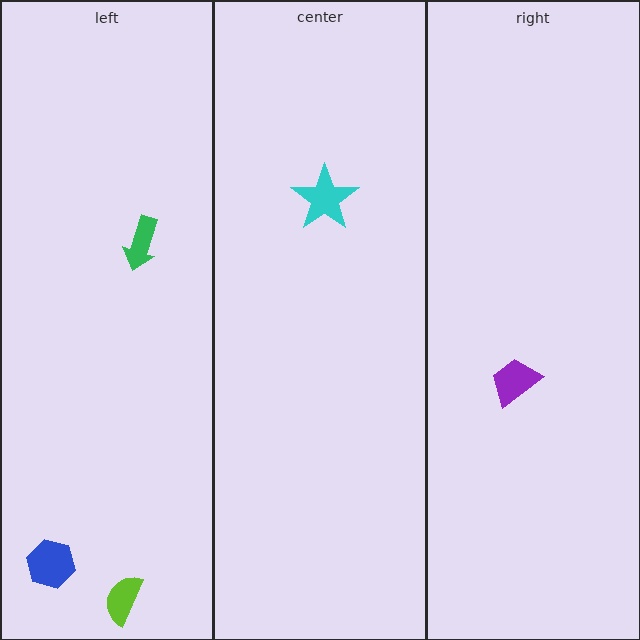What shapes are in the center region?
The cyan star.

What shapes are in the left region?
The lime semicircle, the blue hexagon, the green arrow.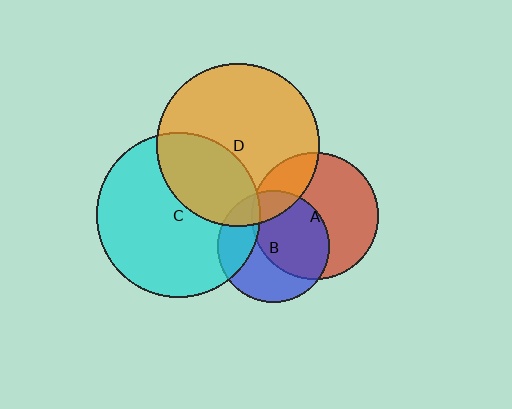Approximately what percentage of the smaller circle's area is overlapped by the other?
Approximately 35%.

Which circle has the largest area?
Circle C (cyan).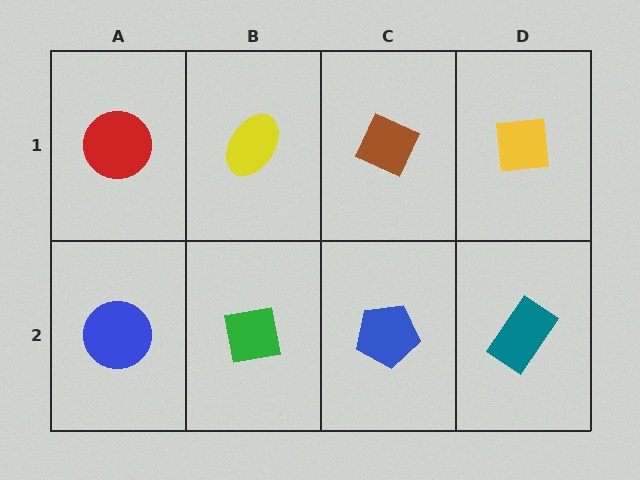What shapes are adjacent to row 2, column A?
A red circle (row 1, column A), a green square (row 2, column B).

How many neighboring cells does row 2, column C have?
3.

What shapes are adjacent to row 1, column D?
A teal rectangle (row 2, column D), a brown diamond (row 1, column C).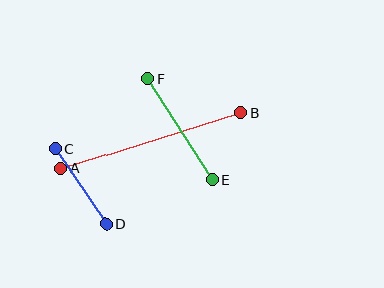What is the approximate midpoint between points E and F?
The midpoint is at approximately (180, 129) pixels.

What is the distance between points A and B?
The distance is approximately 189 pixels.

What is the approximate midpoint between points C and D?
The midpoint is at approximately (80, 186) pixels.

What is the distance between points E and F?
The distance is approximately 120 pixels.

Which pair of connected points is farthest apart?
Points A and B are farthest apart.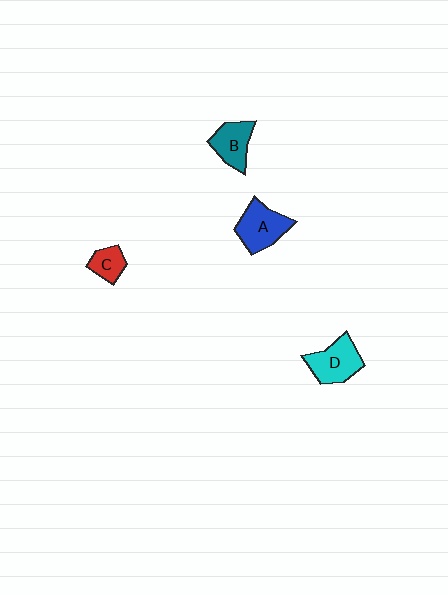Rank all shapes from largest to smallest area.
From largest to smallest: A (blue), D (cyan), B (teal), C (red).